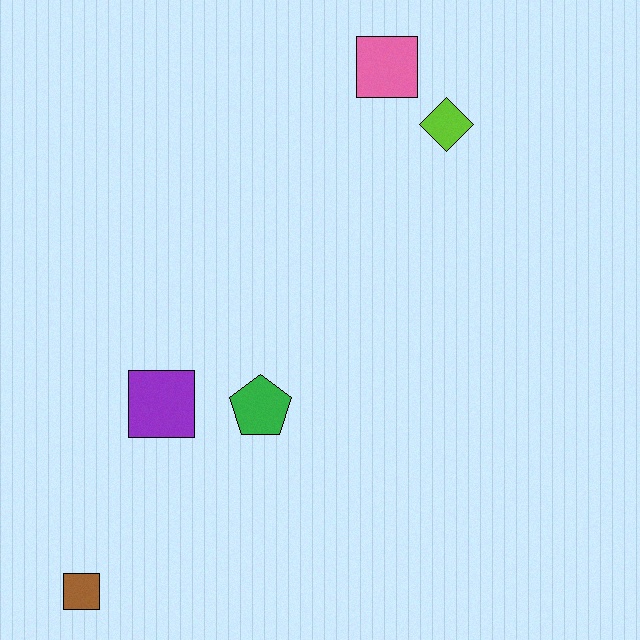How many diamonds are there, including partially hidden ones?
There is 1 diamond.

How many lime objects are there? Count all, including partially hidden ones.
There is 1 lime object.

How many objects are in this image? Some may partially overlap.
There are 5 objects.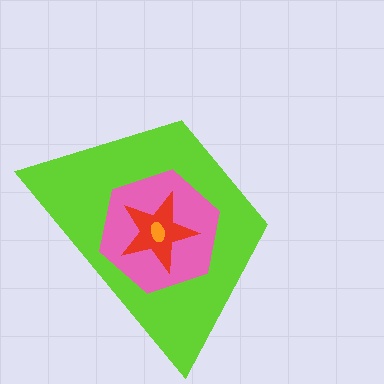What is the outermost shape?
The lime trapezoid.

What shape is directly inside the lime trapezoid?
The pink hexagon.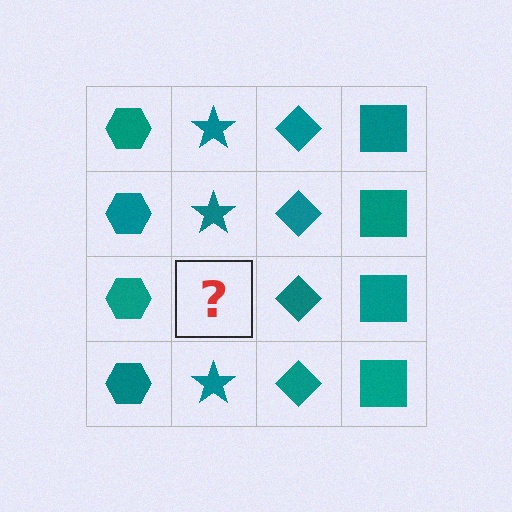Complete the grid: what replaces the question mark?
The question mark should be replaced with a teal star.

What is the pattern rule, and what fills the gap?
The rule is that each column has a consistent shape. The gap should be filled with a teal star.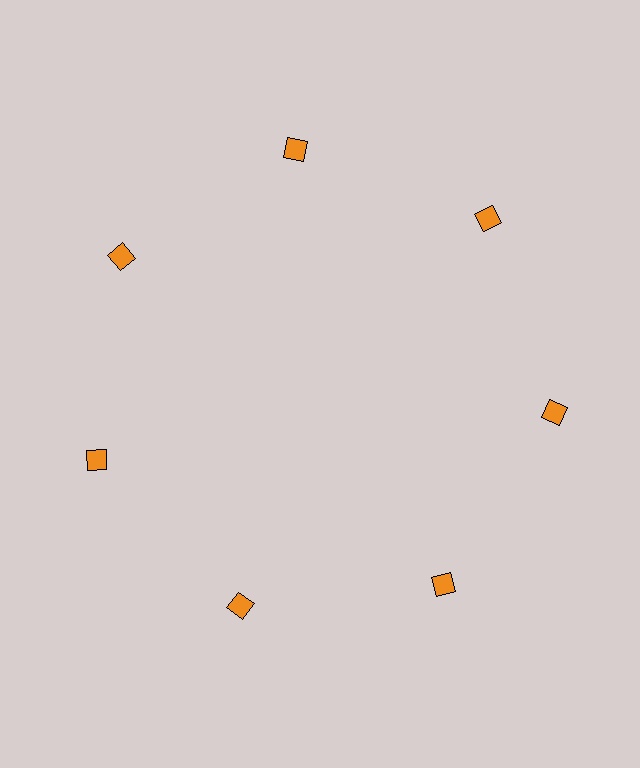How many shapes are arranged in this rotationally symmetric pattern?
There are 7 shapes, arranged in 7 groups of 1.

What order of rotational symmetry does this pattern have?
This pattern has 7-fold rotational symmetry.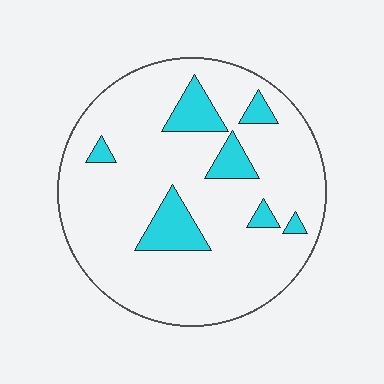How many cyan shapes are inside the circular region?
7.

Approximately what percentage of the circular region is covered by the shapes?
Approximately 15%.